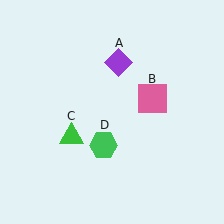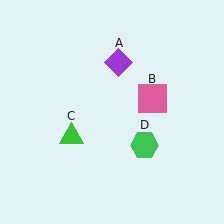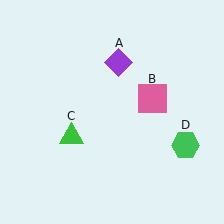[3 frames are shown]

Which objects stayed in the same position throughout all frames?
Purple diamond (object A) and pink square (object B) and green triangle (object C) remained stationary.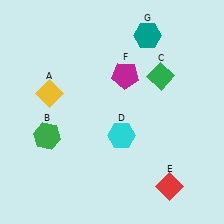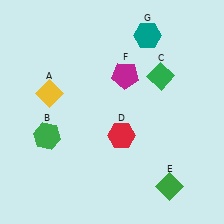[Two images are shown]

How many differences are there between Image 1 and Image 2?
There are 2 differences between the two images.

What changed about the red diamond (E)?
In Image 1, E is red. In Image 2, it changed to green.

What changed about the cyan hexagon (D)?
In Image 1, D is cyan. In Image 2, it changed to red.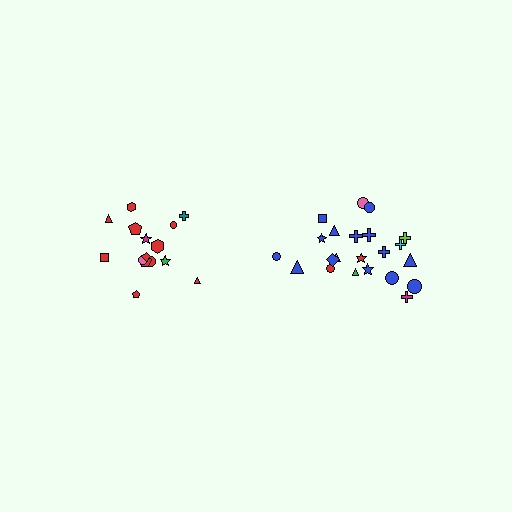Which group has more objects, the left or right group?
The right group.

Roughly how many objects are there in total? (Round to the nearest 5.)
Roughly 35 objects in total.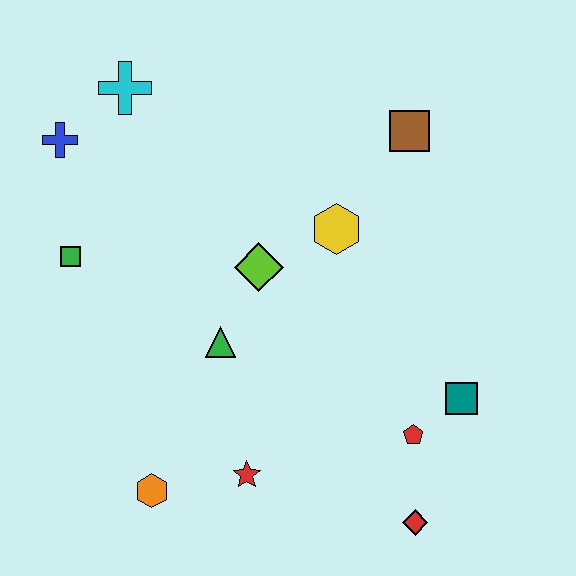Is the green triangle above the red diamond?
Yes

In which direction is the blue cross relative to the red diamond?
The blue cross is above the red diamond.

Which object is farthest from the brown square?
The orange hexagon is farthest from the brown square.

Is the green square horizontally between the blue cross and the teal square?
Yes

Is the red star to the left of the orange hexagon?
No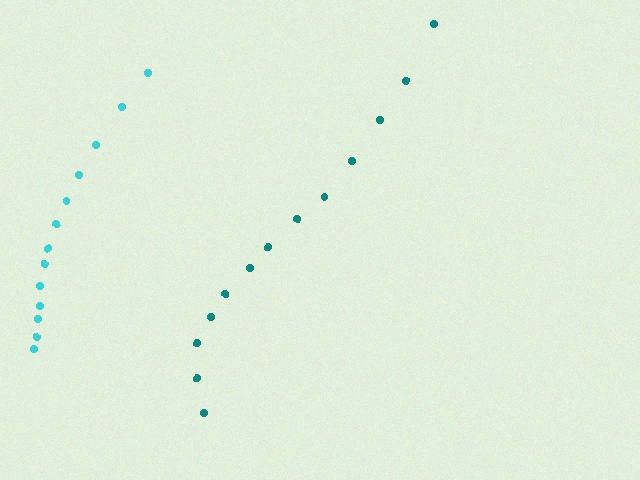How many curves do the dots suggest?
There are 2 distinct paths.